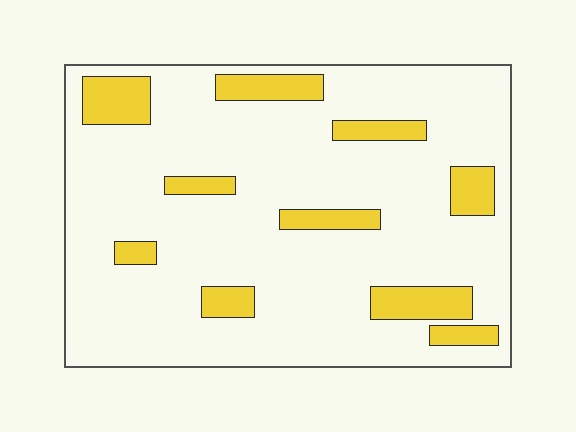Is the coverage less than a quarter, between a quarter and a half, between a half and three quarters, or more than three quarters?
Less than a quarter.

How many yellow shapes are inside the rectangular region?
10.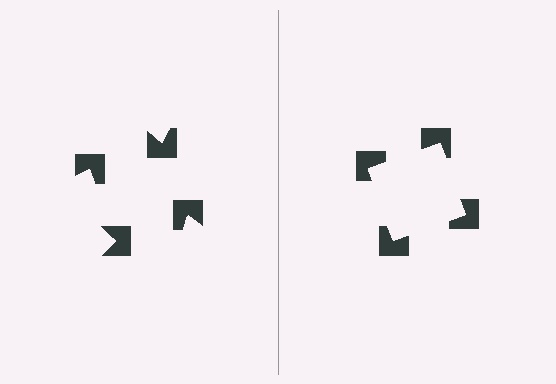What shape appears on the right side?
An illusory square.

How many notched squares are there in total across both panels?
8 — 4 on each side.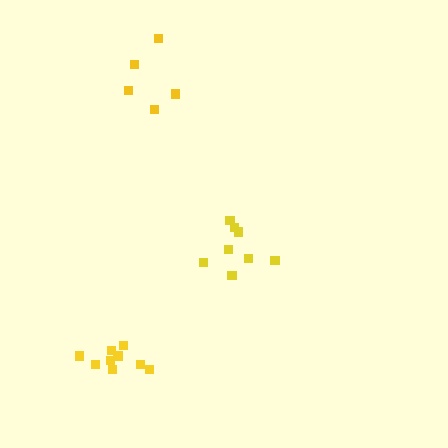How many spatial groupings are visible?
There are 3 spatial groupings.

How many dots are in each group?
Group 1: 9 dots, Group 2: 8 dots, Group 3: 5 dots (22 total).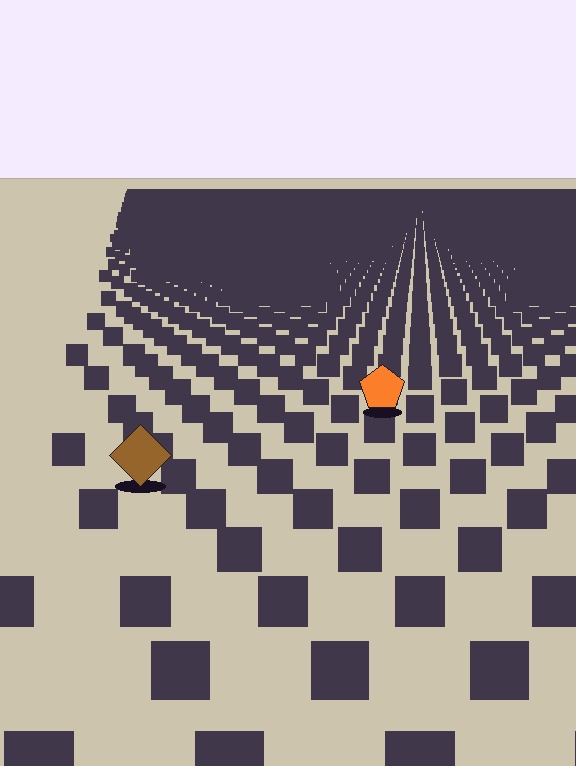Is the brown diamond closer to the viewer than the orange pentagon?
Yes. The brown diamond is closer — you can tell from the texture gradient: the ground texture is coarser near it.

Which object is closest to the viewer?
The brown diamond is closest. The texture marks near it are larger and more spread out.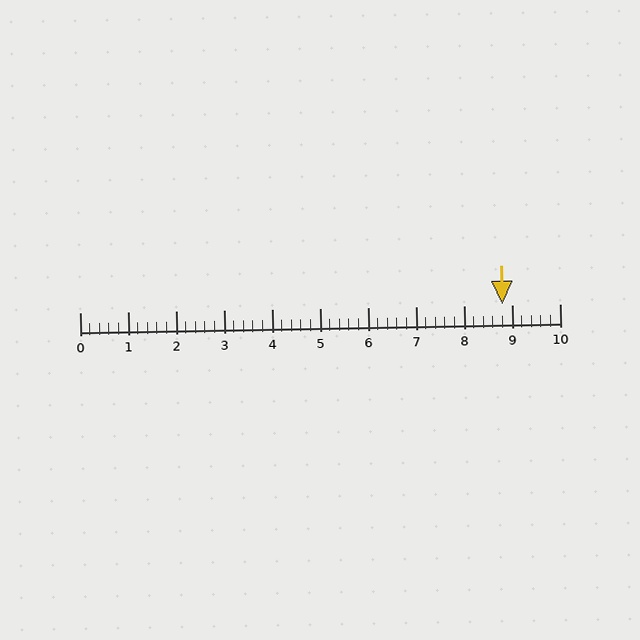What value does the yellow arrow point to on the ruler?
The yellow arrow points to approximately 8.8.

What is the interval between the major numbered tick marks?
The major tick marks are spaced 1 units apart.